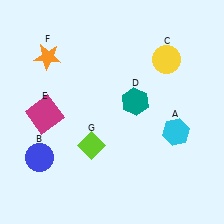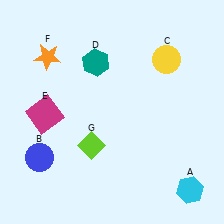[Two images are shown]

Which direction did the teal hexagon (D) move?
The teal hexagon (D) moved left.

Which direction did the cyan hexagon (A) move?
The cyan hexagon (A) moved down.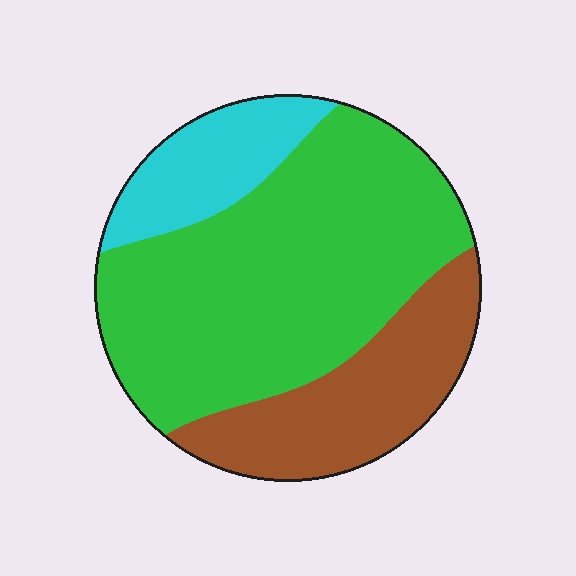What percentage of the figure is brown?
Brown covers 25% of the figure.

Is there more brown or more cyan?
Brown.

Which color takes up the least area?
Cyan, at roughly 15%.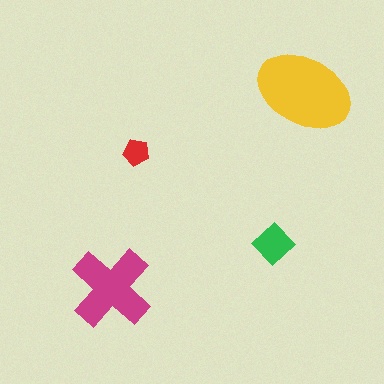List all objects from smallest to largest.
The red pentagon, the green diamond, the magenta cross, the yellow ellipse.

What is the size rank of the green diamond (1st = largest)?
3rd.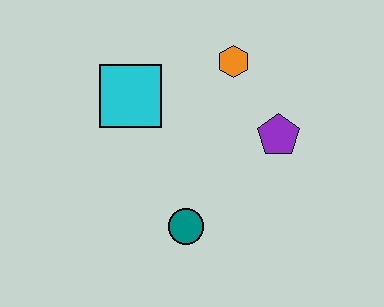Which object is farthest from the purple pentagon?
The cyan square is farthest from the purple pentagon.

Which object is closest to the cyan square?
The orange hexagon is closest to the cyan square.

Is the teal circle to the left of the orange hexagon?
Yes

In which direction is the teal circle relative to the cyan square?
The teal circle is below the cyan square.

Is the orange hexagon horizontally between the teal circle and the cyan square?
No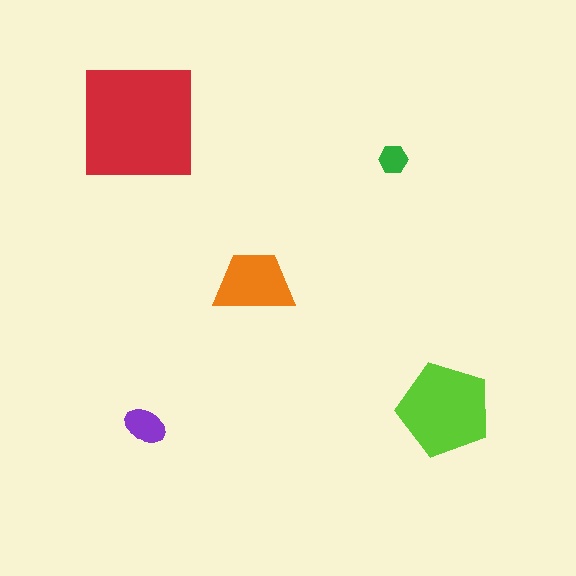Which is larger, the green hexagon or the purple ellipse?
The purple ellipse.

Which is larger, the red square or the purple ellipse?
The red square.